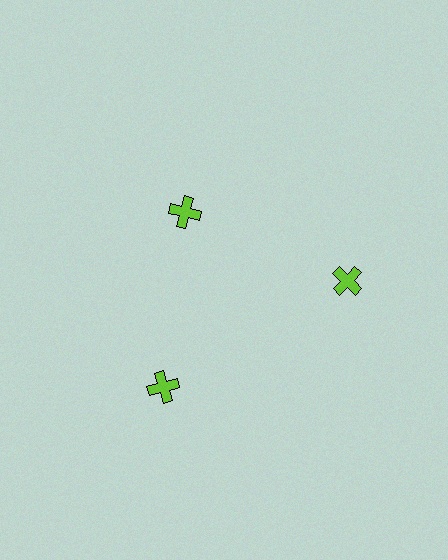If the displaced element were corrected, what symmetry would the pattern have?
It would have 3-fold rotational symmetry — the pattern would map onto itself every 120 degrees.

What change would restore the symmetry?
The symmetry would be restored by moving it outward, back onto the ring so that all 3 crosses sit at equal angles and equal distance from the center.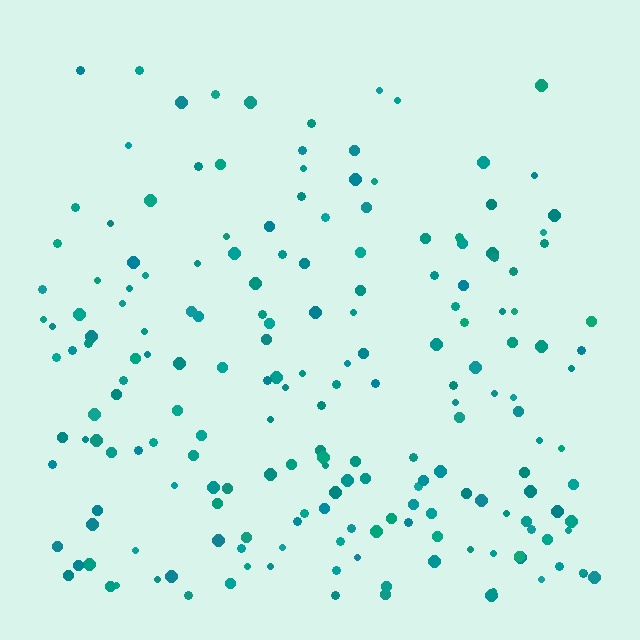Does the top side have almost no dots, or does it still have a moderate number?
Still a moderate number, just noticeably fewer than the bottom.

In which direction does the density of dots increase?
From top to bottom, with the bottom side densest.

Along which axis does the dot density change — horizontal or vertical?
Vertical.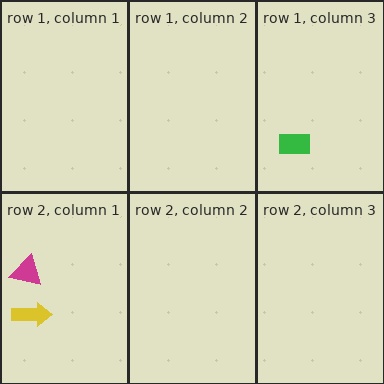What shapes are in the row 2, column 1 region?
The yellow arrow, the magenta triangle.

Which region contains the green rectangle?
The row 1, column 3 region.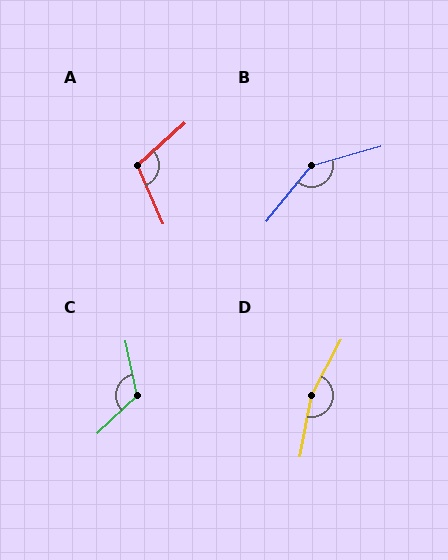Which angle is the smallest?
A, at approximately 108 degrees.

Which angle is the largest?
D, at approximately 163 degrees.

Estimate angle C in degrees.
Approximately 122 degrees.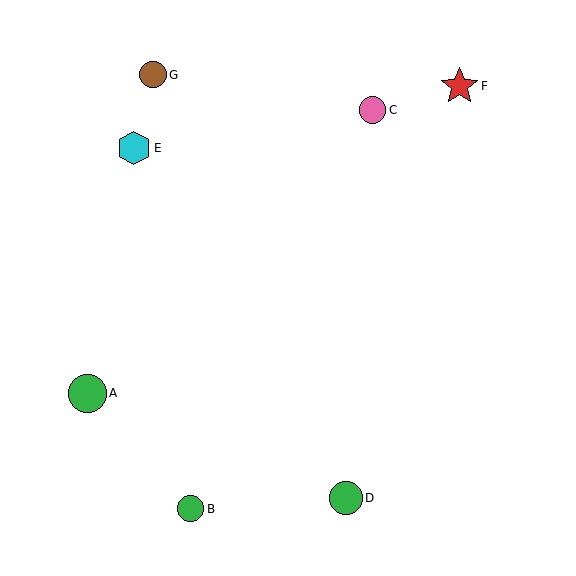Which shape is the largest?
The green circle (labeled A) is the largest.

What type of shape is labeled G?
Shape G is a brown circle.